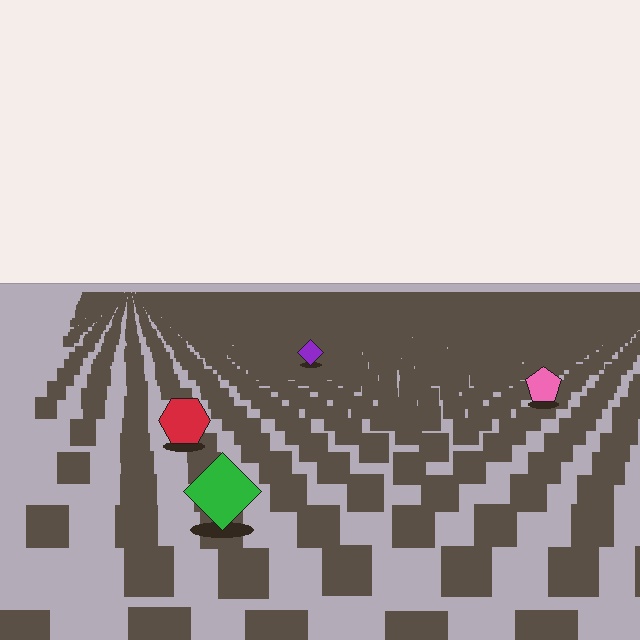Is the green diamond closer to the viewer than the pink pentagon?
Yes. The green diamond is closer — you can tell from the texture gradient: the ground texture is coarser near it.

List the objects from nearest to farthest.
From nearest to farthest: the green diamond, the red hexagon, the pink pentagon, the purple diamond.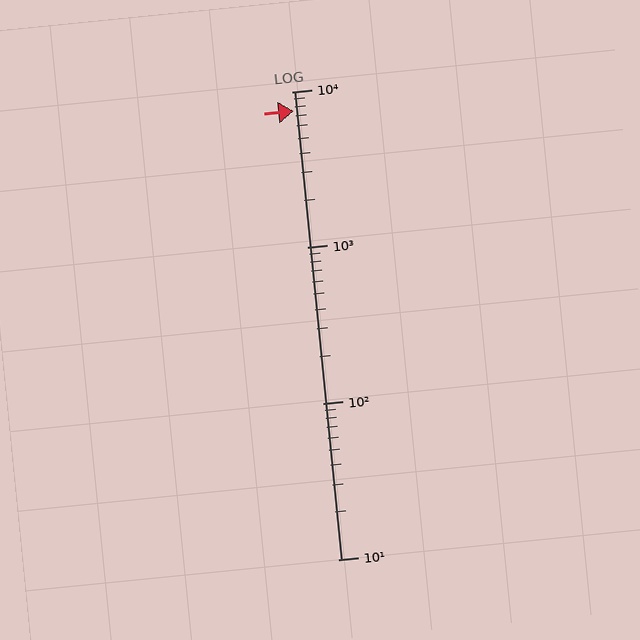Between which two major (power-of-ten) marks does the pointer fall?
The pointer is between 1000 and 10000.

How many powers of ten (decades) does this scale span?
The scale spans 3 decades, from 10 to 10000.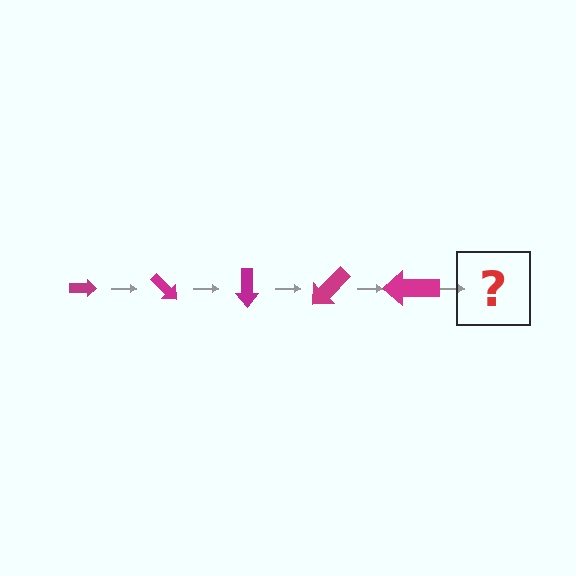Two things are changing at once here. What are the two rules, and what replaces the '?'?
The two rules are that the arrow grows larger each step and it rotates 45 degrees each step. The '?' should be an arrow, larger than the previous one and rotated 225 degrees from the start.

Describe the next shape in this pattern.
It should be an arrow, larger than the previous one and rotated 225 degrees from the start.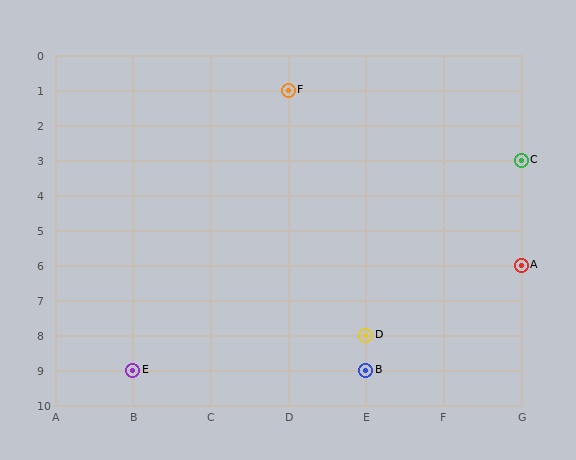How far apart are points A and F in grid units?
Points A and F are 3 columns and 5 rows apart (about 5.8 grid units diagonally).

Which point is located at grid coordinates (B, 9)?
Point E is at (B, 9).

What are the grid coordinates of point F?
Point F is at grid coordinates (D, 1).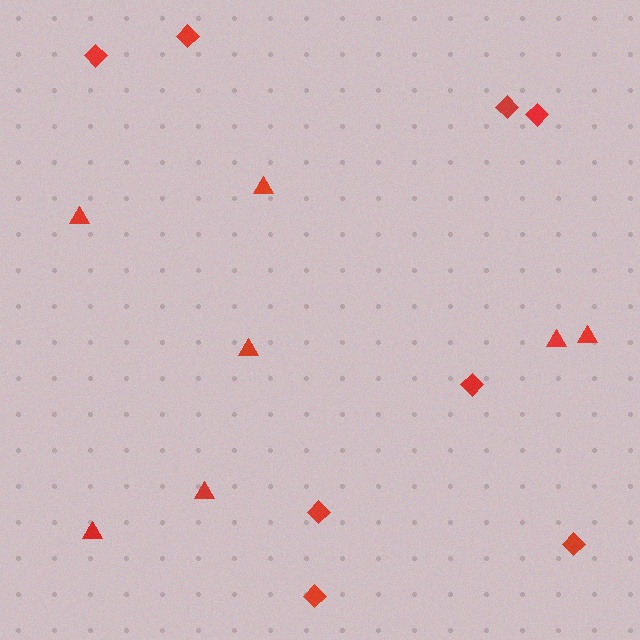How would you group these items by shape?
There are 2 groups: one group of triangles (7) and one group of diamonds (8).